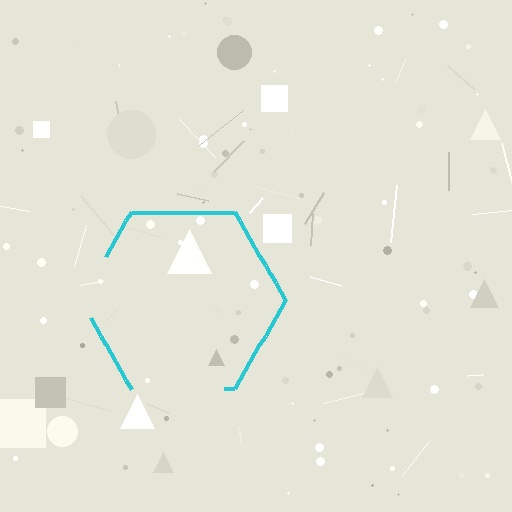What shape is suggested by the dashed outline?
The dashed outline suggests a hexagon.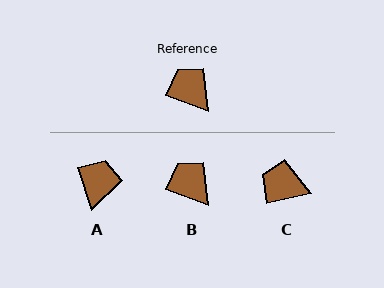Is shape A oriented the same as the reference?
No, it is off by about 52 degrees.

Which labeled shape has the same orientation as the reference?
B.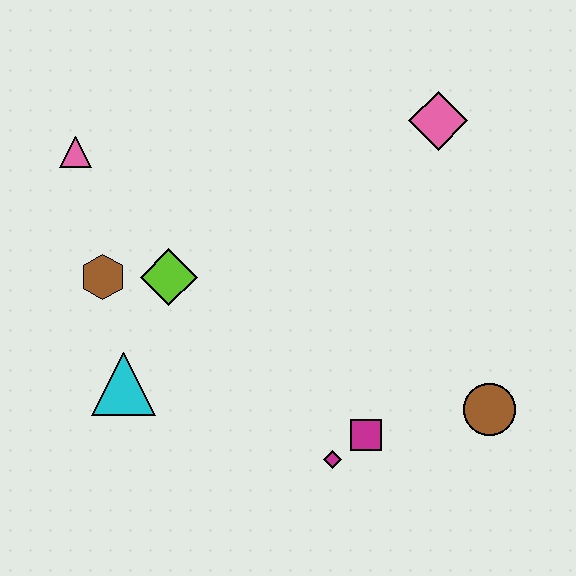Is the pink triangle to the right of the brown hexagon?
No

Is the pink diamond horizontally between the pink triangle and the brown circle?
Yes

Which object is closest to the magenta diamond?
The magenta square is closest to the magenta diamond.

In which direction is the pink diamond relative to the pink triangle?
The pink diamond is to the right of the pink triangle.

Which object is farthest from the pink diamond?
The cyan triangle is farthest from the pink diamond.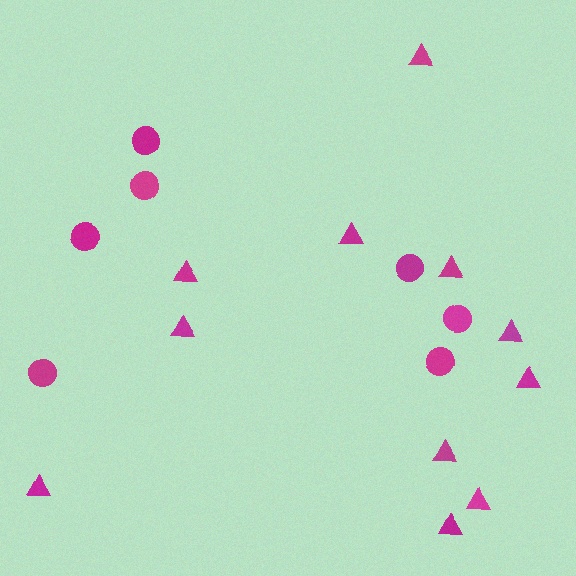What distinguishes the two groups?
There are 2 groups: one group of circles (7) and one group of triangles (11).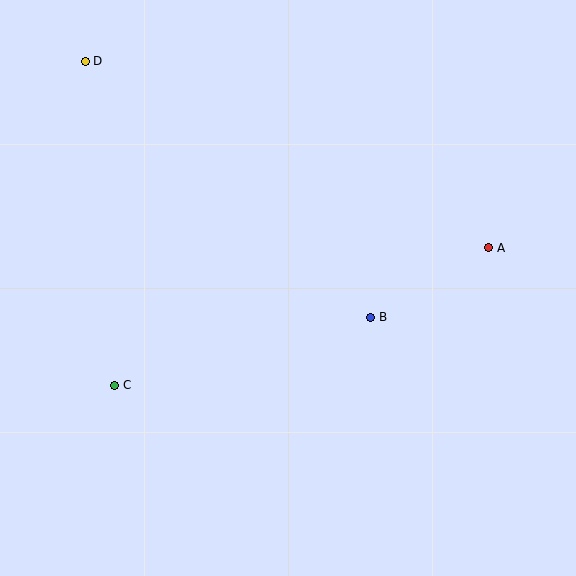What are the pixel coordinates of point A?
Point A is at (489, 248).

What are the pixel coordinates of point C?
Point C is at (115, 385).